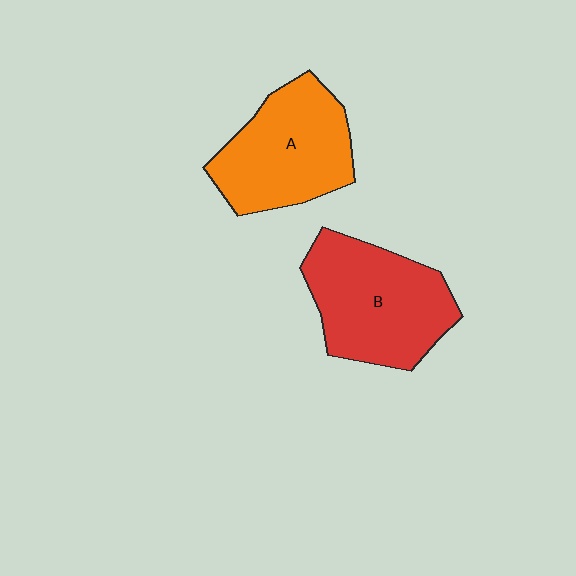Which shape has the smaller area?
Shape A (orange).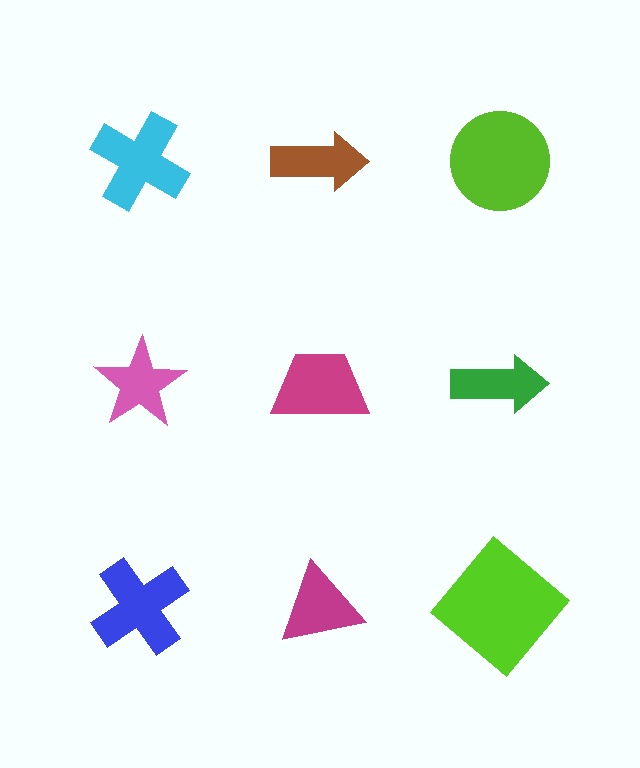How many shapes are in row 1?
3 shapes.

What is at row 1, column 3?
A lime circle.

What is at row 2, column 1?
A pink star.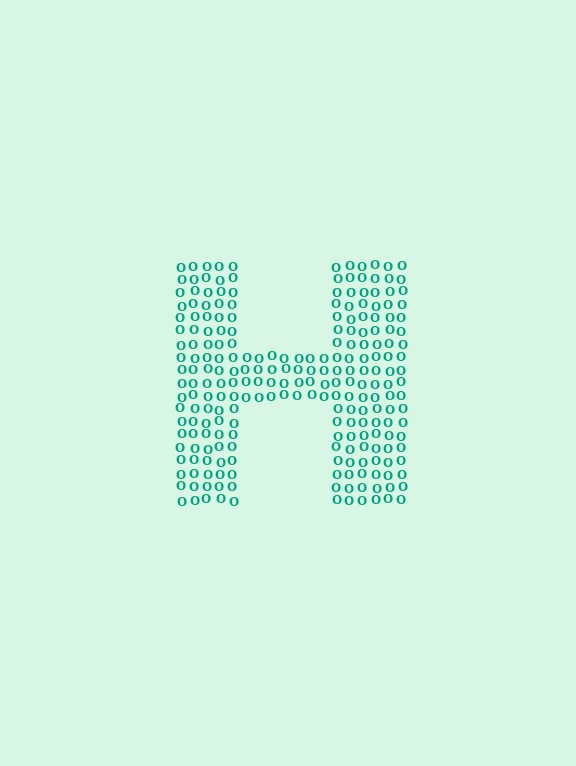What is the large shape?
The large shape is the letter H.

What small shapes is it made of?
It is made of small letter O's.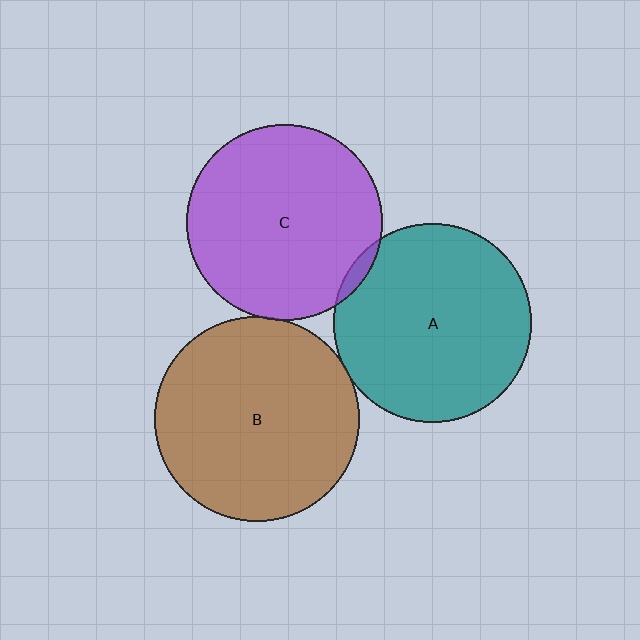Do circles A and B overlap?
Yes.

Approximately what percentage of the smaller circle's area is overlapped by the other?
Approximately 5%.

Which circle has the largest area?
Circle B (brown).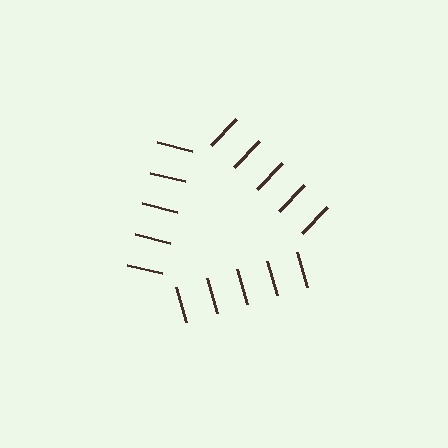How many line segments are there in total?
15 — 5 along each of the 3 edges.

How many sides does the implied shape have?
3 sides — the line-ends trace a triangle.